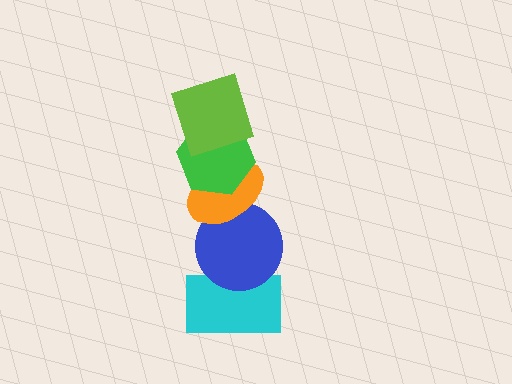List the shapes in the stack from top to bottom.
From top to bottom: the lime square, the green hexagon, the orange ellipse, the blue circle, the cyan rectangle.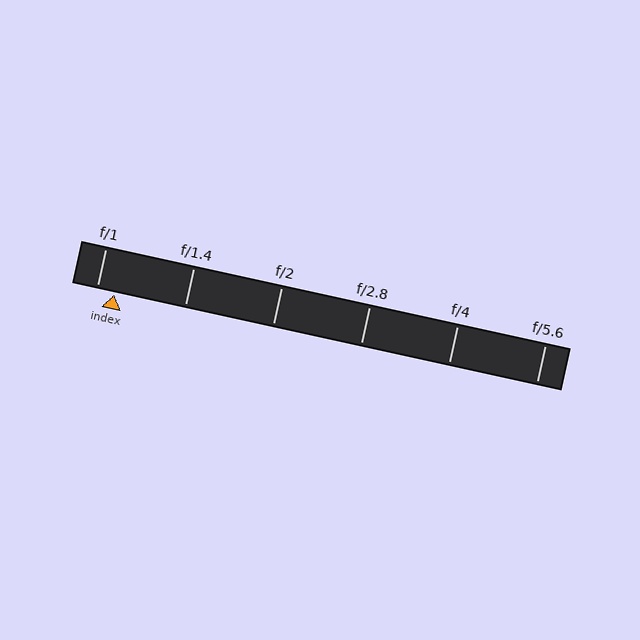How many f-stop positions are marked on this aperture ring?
There are 6 f-stop positions marked.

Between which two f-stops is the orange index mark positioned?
The index mark is between f/1 and f/1.4.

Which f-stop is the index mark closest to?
The index mark is closest to f/1.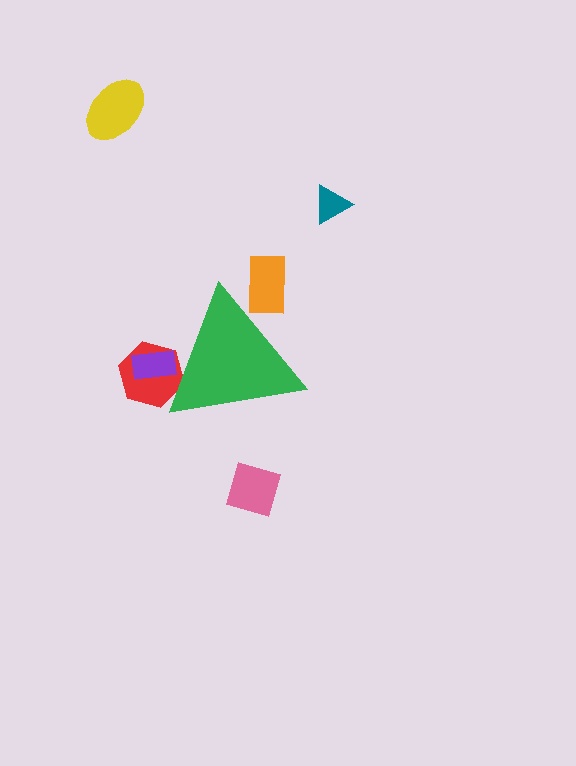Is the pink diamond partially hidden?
No, the pink diamond is fully visible.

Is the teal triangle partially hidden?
No, the teal triangle is fully visible.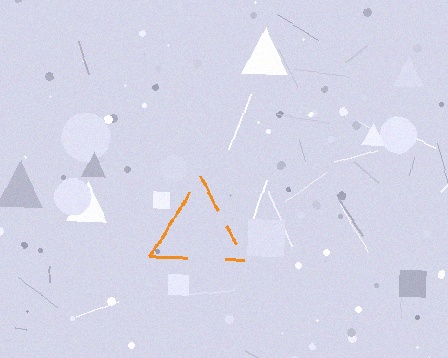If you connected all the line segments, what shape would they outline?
They would outline a triangle.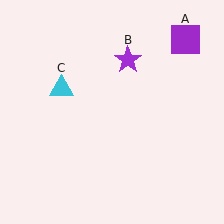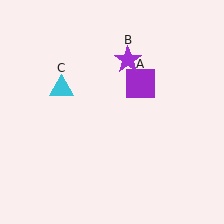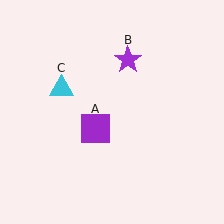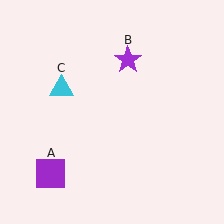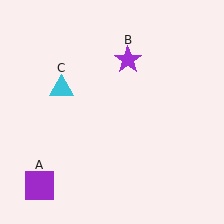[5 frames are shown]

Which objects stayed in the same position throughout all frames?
Purple star (object B) and cyan triangle (object C) remained stationary.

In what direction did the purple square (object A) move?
The purple square (object A) moved down and to the left.